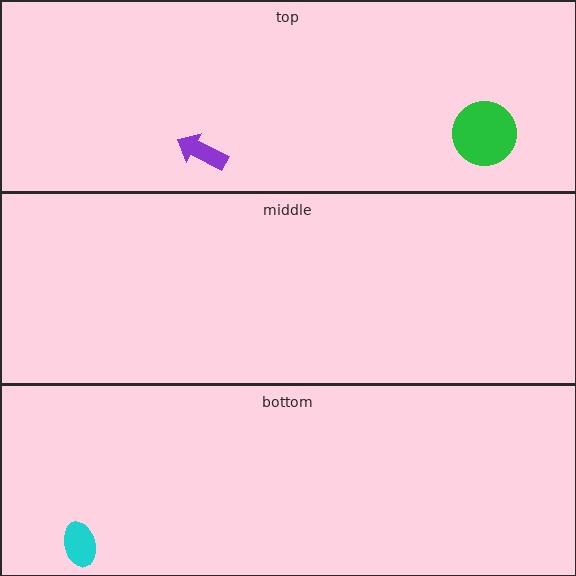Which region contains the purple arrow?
The top region.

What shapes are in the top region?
The green circle, the purple arrow.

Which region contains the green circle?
The top region.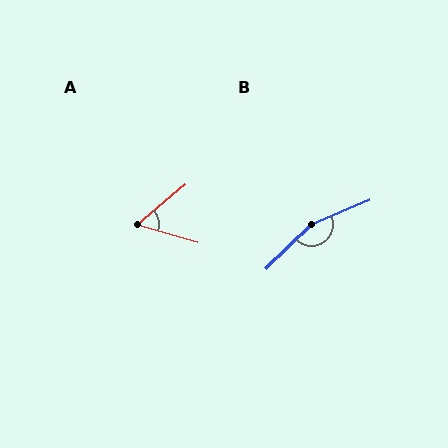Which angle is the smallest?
A, at approximately 56 degrees.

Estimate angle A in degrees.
Approximately 56 degrees.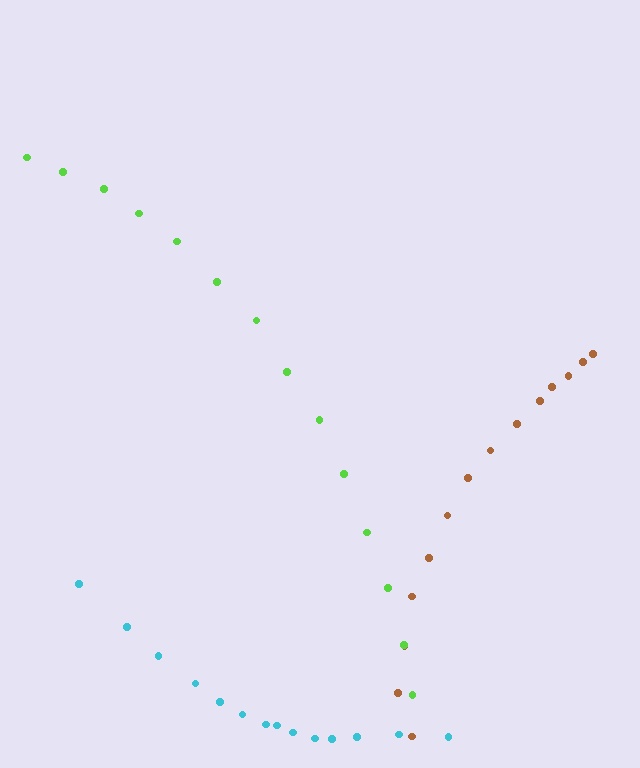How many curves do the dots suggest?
There are 3 distinct paths.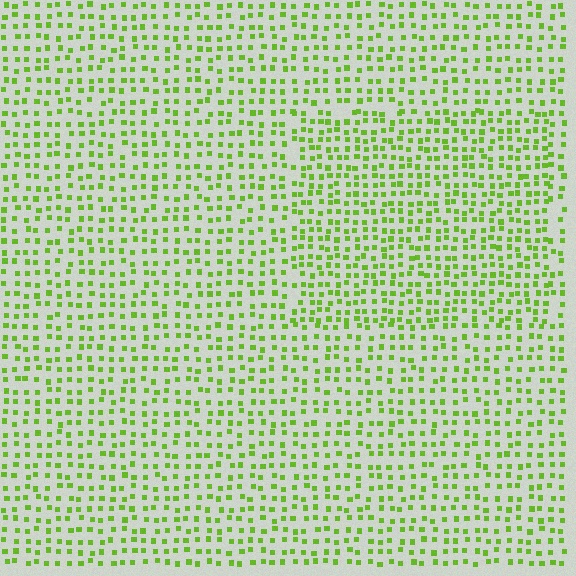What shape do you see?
I see a rectangle.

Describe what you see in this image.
The image contains small lime elements arranged at two different densities. A rectangle-shaped region is visible where the elements are more densely packed than the surrounding area.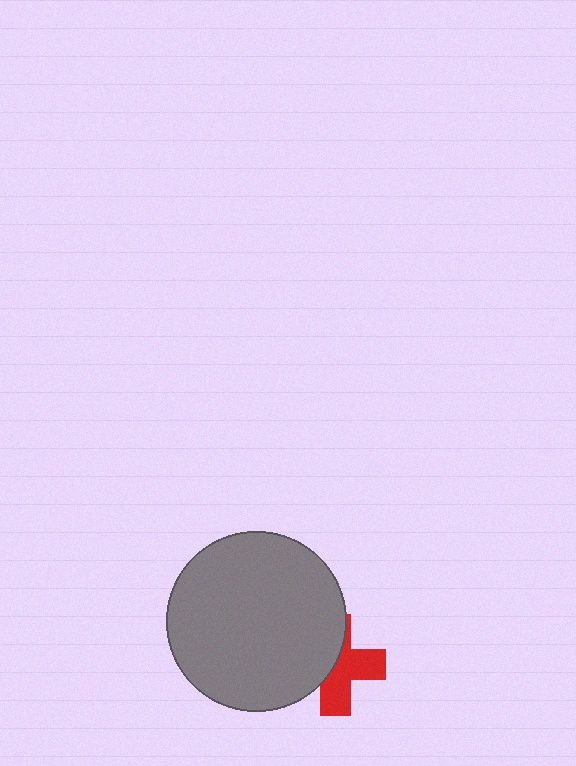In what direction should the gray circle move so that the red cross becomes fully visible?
The gray circle should move left. That is the shortest direction to clear the overlap and leave the red cross fully visible.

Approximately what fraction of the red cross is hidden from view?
Roughly 47% of the red cross is hidden behind the gray circle.